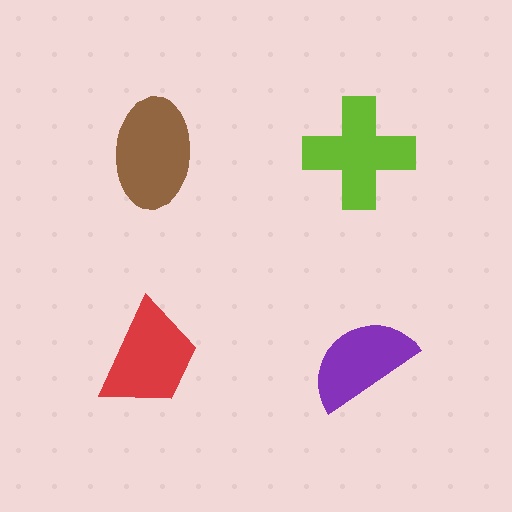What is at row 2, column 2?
A purple semicircle.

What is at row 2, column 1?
A red trapezoid.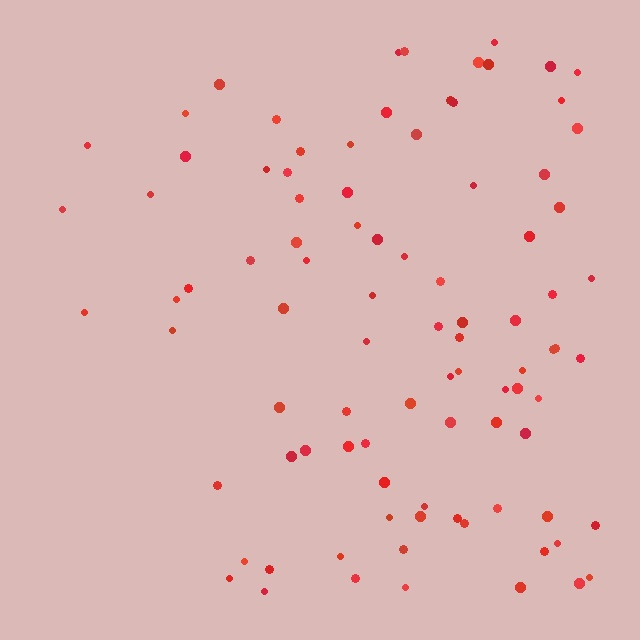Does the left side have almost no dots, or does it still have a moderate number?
Still a moderate number, just noticeably fewer than the right.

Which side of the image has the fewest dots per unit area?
The left.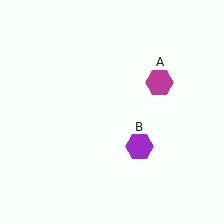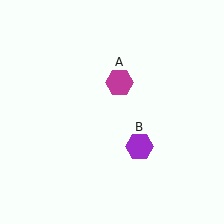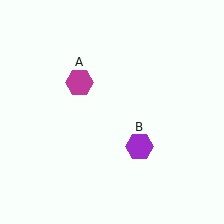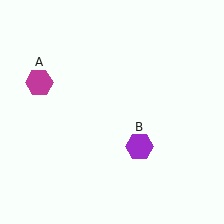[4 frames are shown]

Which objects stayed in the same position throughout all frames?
Purple hexagon (object B) remained stationary.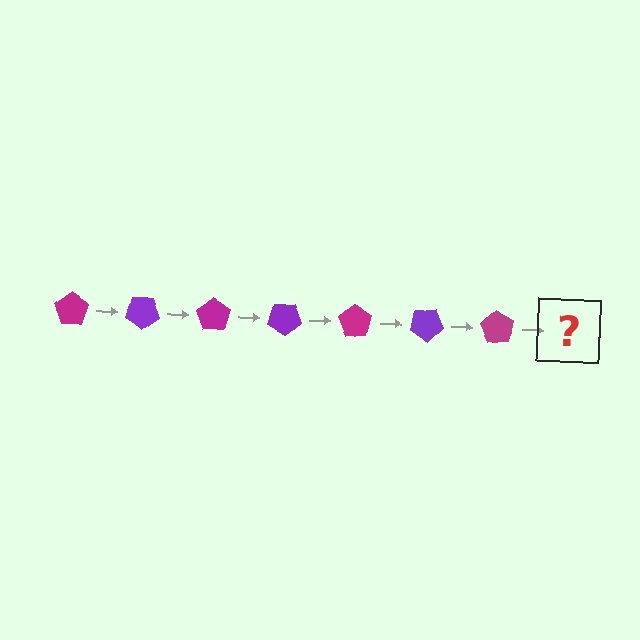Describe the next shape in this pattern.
It should be a purple pentagon, rotated 245 degrees from the start.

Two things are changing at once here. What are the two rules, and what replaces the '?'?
The two rules are that it rotates 35 degrees each step and the color cycles through magenta and purple. The '?' should be a purple pentagon, rotated 245 degrees from the start.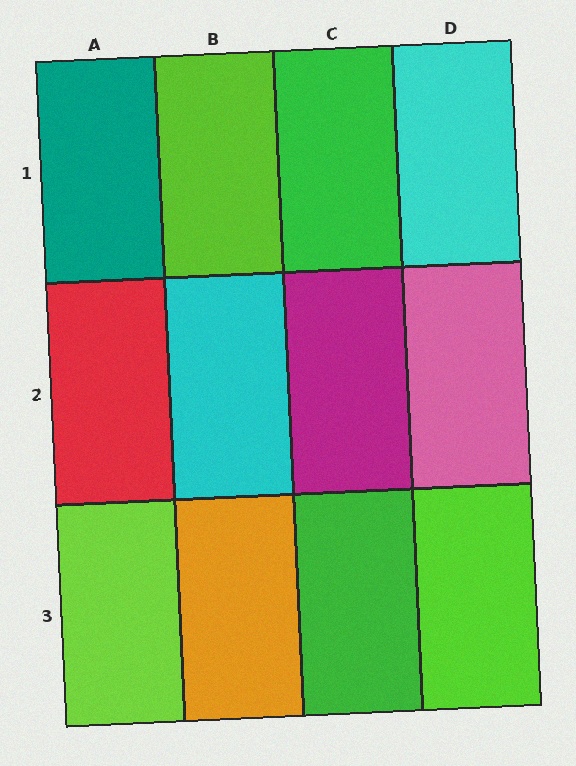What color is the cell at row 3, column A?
Lime.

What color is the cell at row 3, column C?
Green.